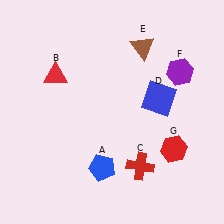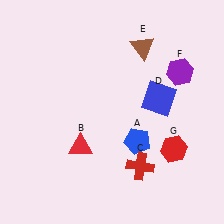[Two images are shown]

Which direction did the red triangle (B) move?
The red triangle (B) moved down.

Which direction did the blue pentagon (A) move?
The blue pentagon (A) moved right.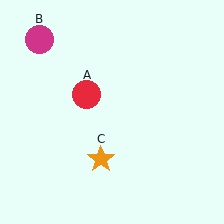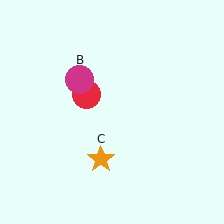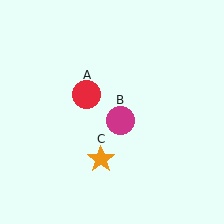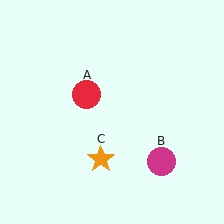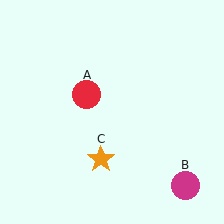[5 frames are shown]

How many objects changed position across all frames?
1 object changed position: magenta circle (object B).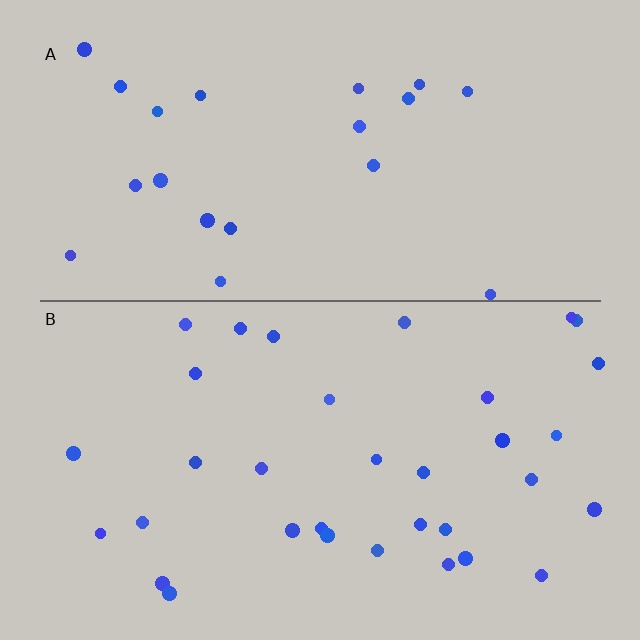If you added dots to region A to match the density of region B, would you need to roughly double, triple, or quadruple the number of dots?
Approximately double.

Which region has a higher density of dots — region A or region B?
B (the bottom).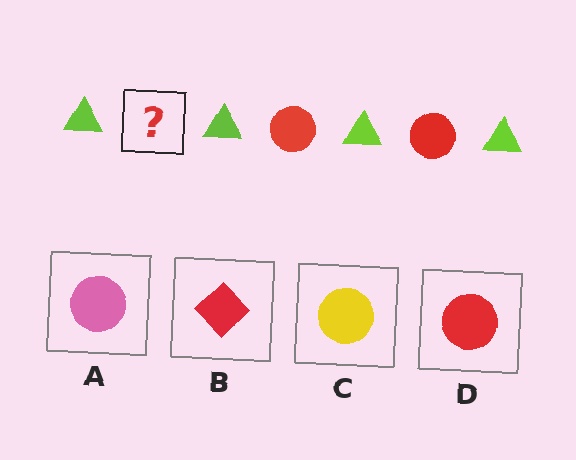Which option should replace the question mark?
Option D.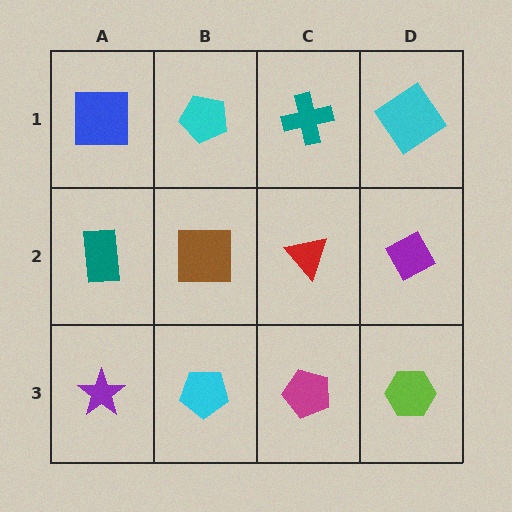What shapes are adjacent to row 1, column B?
A brown square (row 2, column B), a blue square (row 1, column A), a teal cross (row 1, column C).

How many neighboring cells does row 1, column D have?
2.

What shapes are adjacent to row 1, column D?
A purple diamond (row 2, column D), a teal cross (row 1, column C).